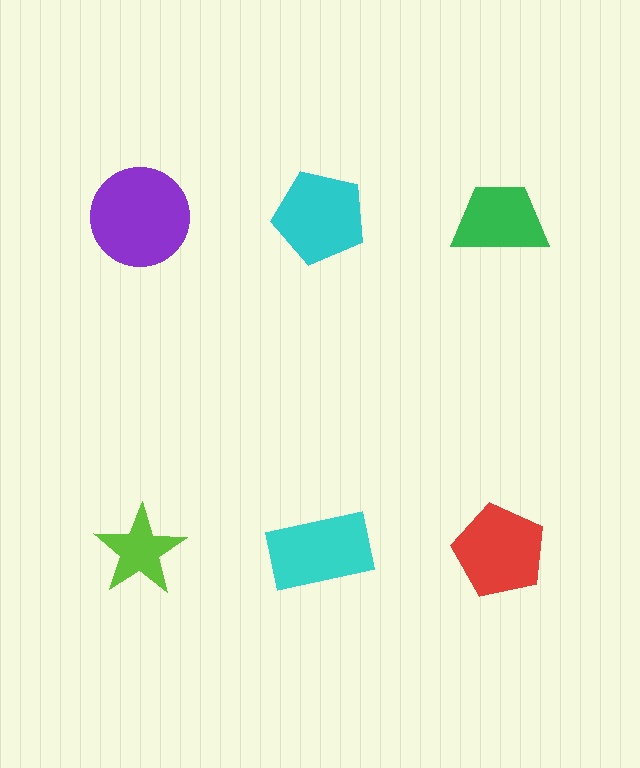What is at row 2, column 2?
A cyan rectangle.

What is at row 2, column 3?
A red pentagon.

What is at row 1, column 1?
A purple circle.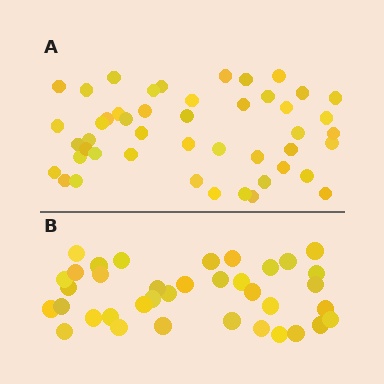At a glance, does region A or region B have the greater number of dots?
Region A (the top region) has more dots.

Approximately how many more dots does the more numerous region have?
Region A has roughly 10 or so more dots than region B.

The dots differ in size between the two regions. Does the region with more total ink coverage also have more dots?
No. Region B has more total ink coverage because its dots are larger, but region A actually contains more individual dots. Total area can be misleading — the number of items is what matters here.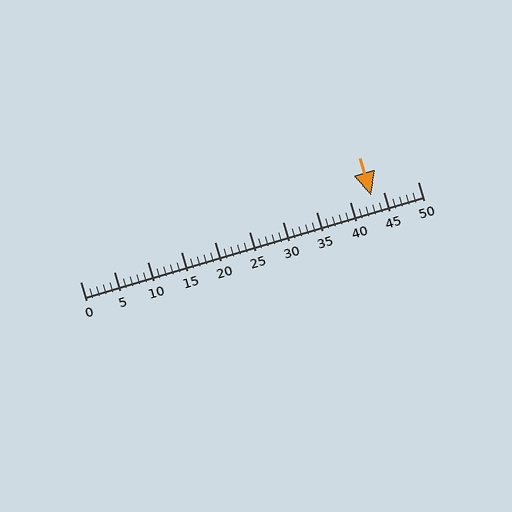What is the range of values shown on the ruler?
The ruler shows values from 0 to 50.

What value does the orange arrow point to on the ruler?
The orange arrow points to approximately 43.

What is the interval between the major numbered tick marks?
The major tick marks are spaced 5 units apart.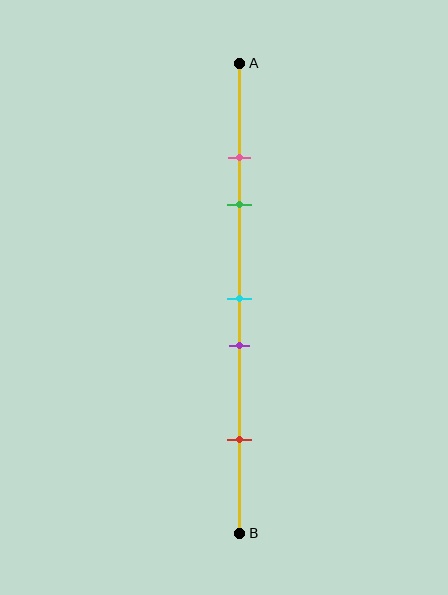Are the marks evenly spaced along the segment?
No, the marks are not evenly spaced.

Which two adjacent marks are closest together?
The pink and green marks are the closest adjacent pair.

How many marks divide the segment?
There are 5 marks dividing the segment.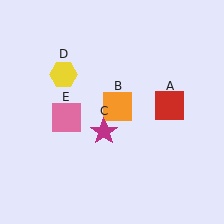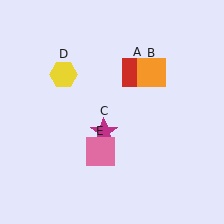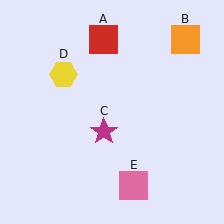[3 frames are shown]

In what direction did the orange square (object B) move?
The orange square (object B) moved up and to the right.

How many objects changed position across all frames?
3 objects changed position: red square (object A), orange square (object B), pink square (object E).